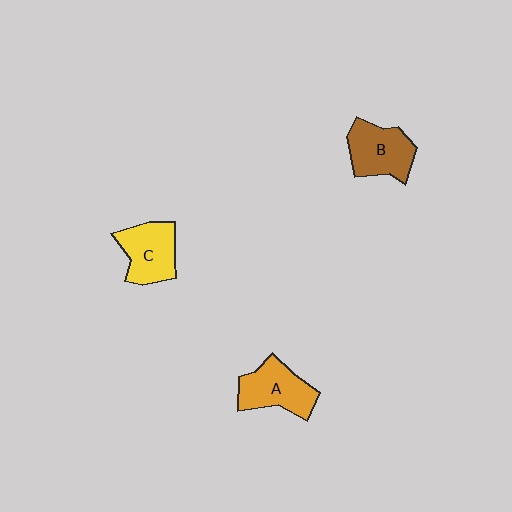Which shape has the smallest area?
Shape C (yellow).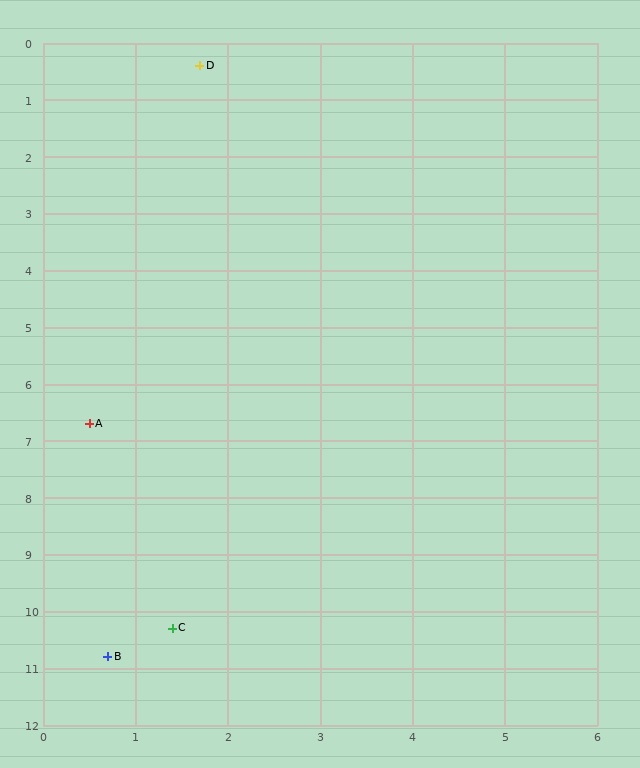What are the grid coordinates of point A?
Point A is at approximately (0.5, 6.7).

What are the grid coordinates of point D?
Point D is at approximately (1.7, 0.4).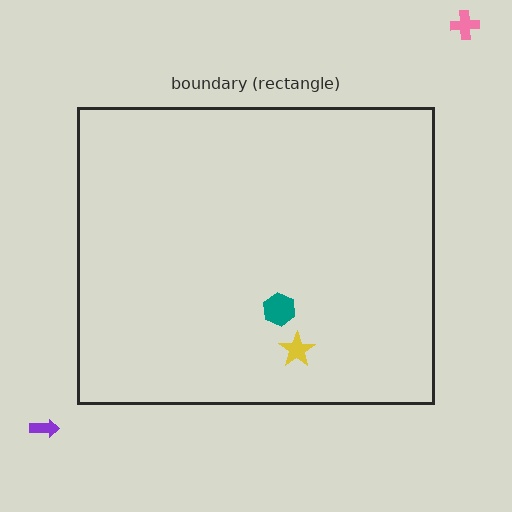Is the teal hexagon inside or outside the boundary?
Inside.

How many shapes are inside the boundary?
2 inside, 2 outside.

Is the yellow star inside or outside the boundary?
Inside.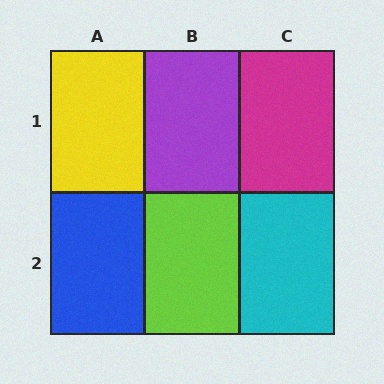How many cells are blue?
1 cell is blue.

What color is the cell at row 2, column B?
Lime.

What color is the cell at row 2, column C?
Cyan.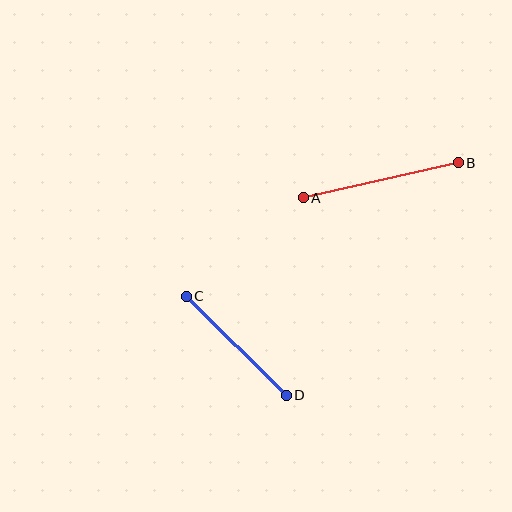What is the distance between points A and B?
The distance is approximately 159 pixels.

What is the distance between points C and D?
The distance is approximately 141 pixels.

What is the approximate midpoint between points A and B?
The midpoint is at approximately (381, 180) pixels.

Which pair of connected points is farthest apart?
Points A and B are farthest apart.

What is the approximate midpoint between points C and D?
The midpoint is at approximately (236, 346) pixels.